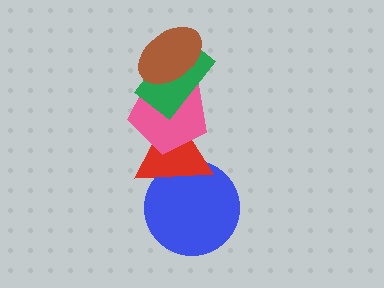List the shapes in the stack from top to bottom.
From top to bottom: the brown ellipse, the green rectangle, the pink pentagon, the red triangle, the blue circle.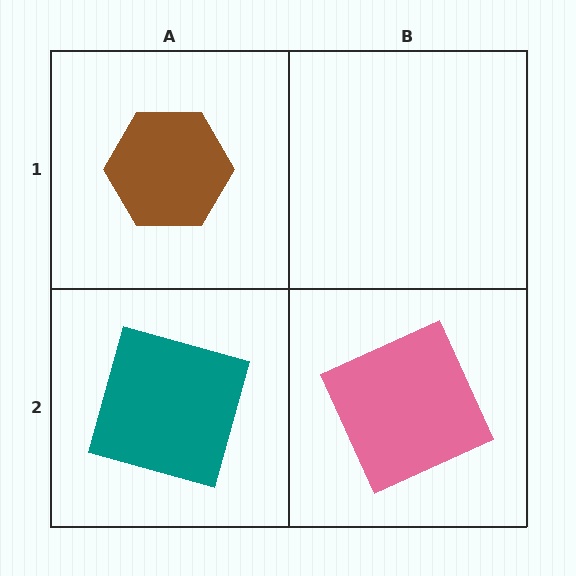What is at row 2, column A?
A teal square.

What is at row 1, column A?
A brown hexagon.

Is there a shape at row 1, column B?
No, that cell is empty.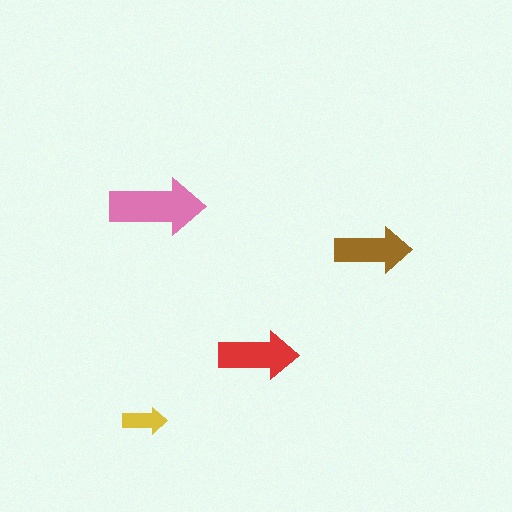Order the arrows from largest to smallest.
the pink one, the red one, the brown one, the yellow one.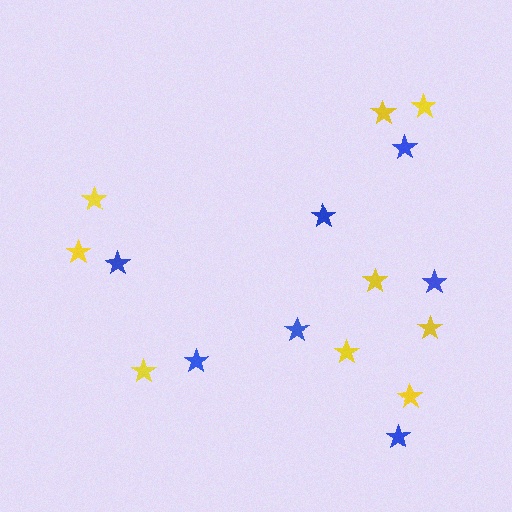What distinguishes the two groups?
There are 2 groups: one group of yellow stars (9) and one group of blue stars (7).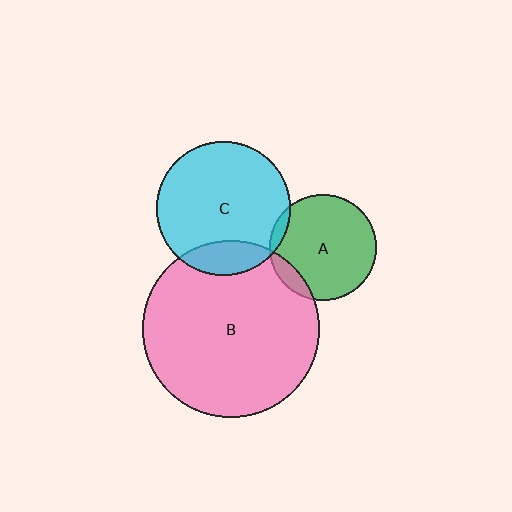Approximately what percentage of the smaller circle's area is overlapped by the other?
Approximately 10%.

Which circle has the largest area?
Circle B (pink).